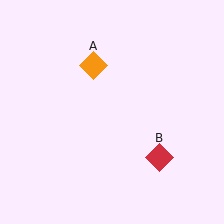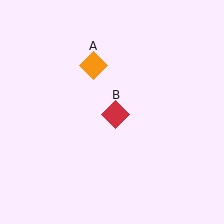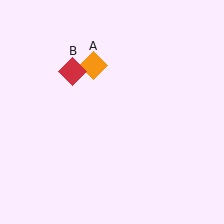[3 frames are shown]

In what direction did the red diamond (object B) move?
The red diamond (object B) moved up and to the left.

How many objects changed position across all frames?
1 object changed position: red diamond (object B).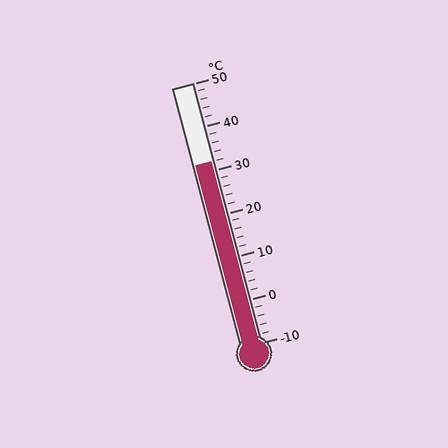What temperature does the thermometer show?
The thermometer shows approximately 32°C.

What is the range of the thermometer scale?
The thermometer scale ranges from -10°C to 50°C.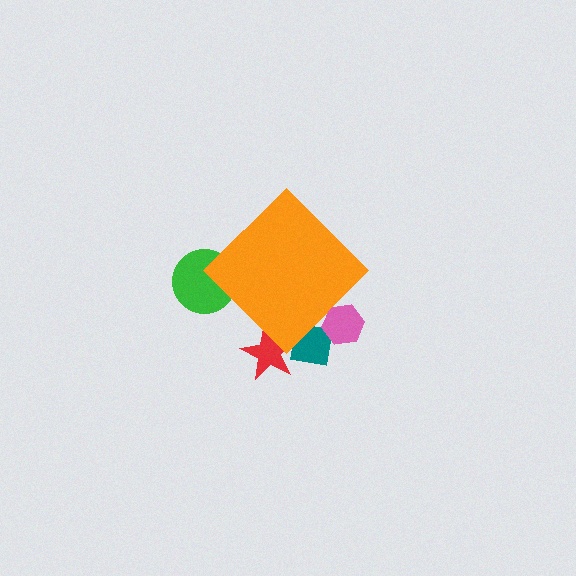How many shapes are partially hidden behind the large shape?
4 shapes are partially hidden.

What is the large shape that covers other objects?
An orange diamond.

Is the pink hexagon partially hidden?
Yes, the pink hexagon is partially hidden behind the orange diamond.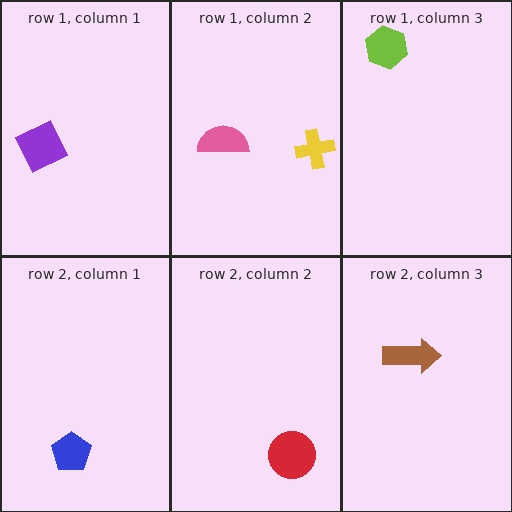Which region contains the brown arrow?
The row 2, column 3 region.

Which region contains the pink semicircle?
The row 1, column 2 region.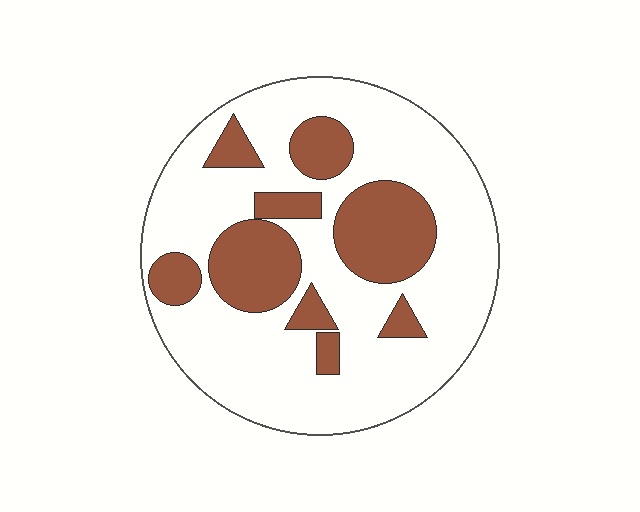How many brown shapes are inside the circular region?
9.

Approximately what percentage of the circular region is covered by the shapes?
Approximately 30%.